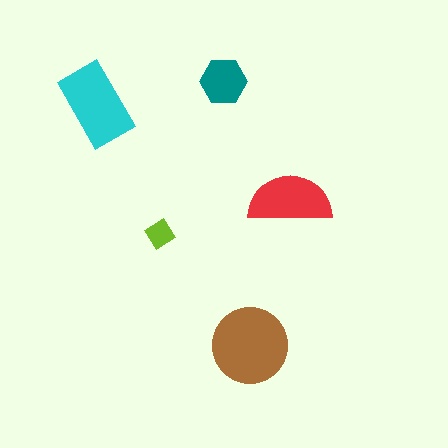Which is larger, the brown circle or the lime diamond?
The brown circle.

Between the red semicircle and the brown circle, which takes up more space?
The brown circle.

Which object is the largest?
The brown circle.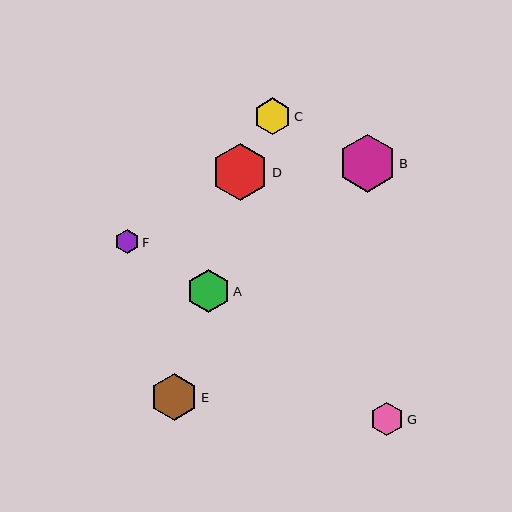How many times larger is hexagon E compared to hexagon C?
Hexagon E is approximately 1.3 times the size of hexagon C.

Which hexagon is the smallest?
Hexagon F is the smallest with a size of approximately 23 pixels.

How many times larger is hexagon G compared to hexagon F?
Hexagon G is approximately 1.4 times the size of hexagon F.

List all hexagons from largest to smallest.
From largest to smallest: B, D, E, A, C, G, F.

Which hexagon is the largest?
Hexagon B is the largest with a size of approximately 58 pixels.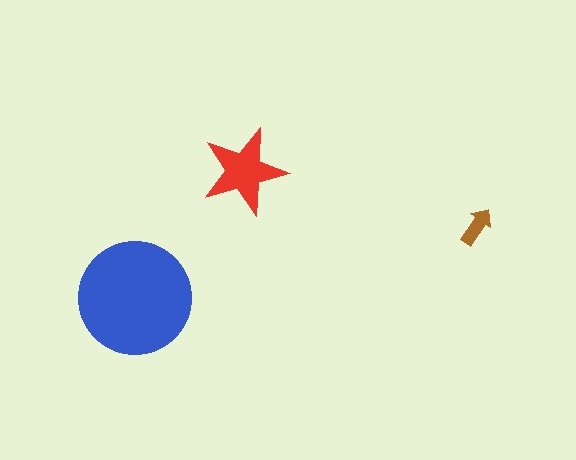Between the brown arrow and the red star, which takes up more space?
The red star.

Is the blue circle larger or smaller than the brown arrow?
Larger.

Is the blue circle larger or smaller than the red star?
Larger.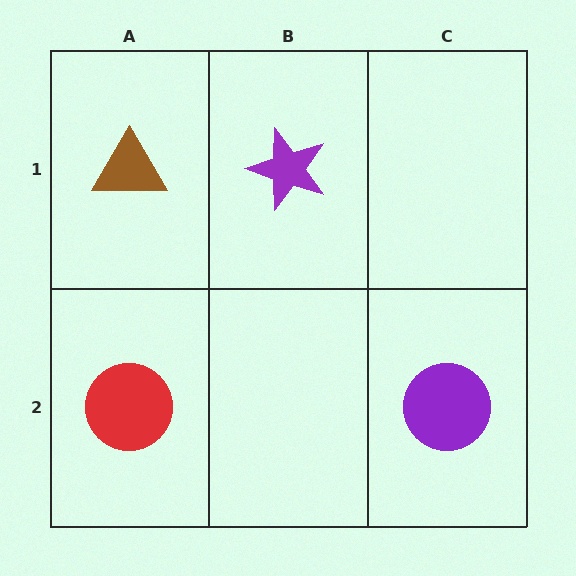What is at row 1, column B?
A purple star.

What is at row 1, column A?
A brown triangle.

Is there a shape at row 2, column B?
No, that cell is empty.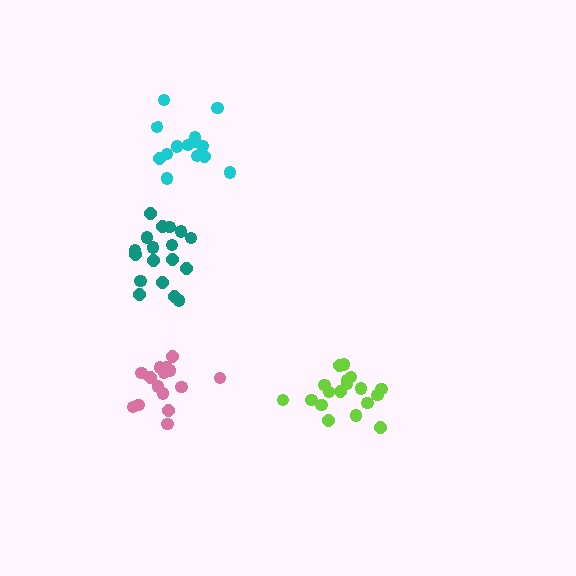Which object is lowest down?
The lime cluster is bottommost.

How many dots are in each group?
Group 1: 15 dots, Group 2: 16 dots, Group 3: 18 dots, Group 4: 18 dots (67 total).